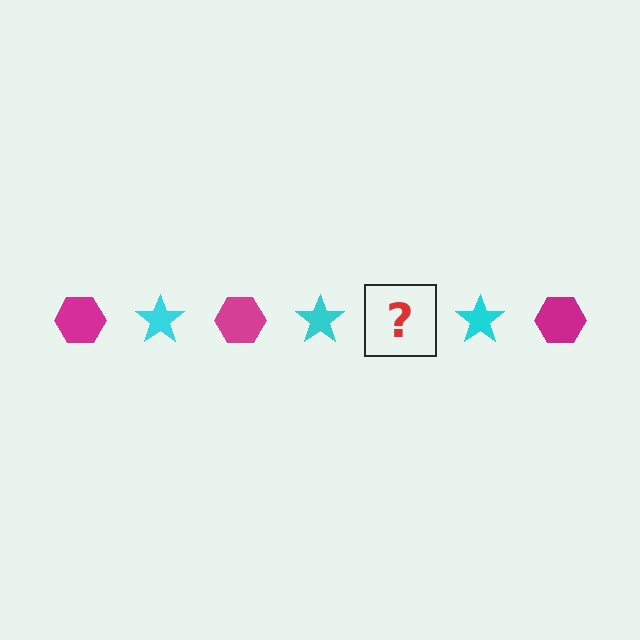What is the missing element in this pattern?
The missing element is a magenta hexagon.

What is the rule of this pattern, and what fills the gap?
The rule is that the pattern alternates between magenta hexagon and cyan star. The gap should be filled with a magenta hexagon.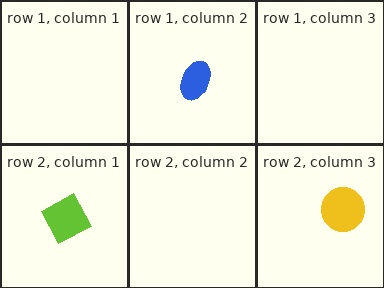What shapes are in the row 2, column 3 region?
The yellow circle.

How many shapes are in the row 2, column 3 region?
1.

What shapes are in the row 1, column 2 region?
The blue ellipse.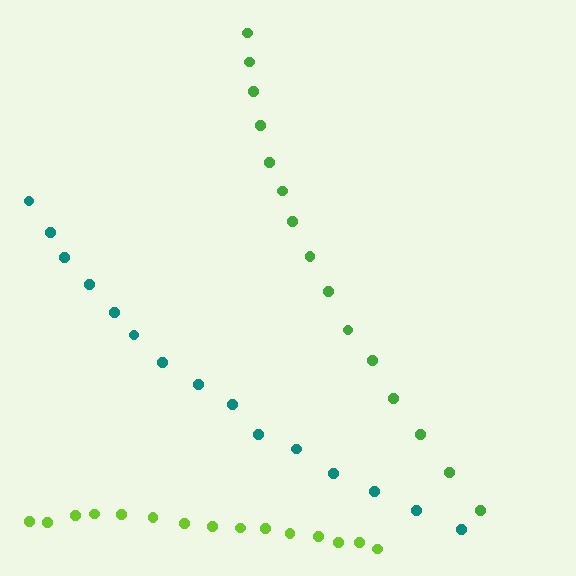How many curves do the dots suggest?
There are 3 distinct paths.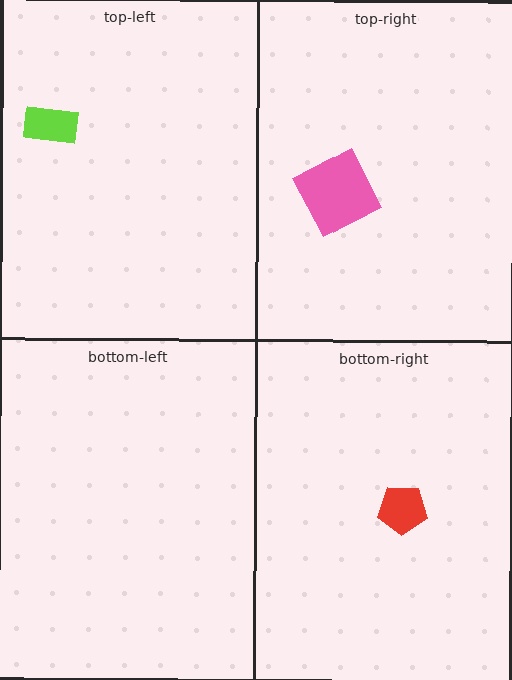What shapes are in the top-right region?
The pink square.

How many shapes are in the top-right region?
1.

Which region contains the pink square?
The top-right region.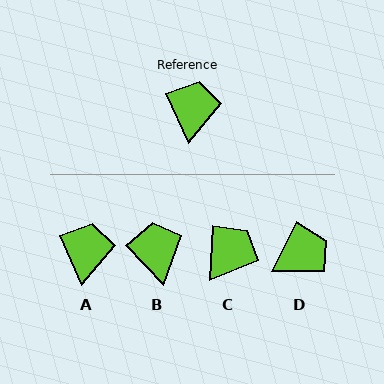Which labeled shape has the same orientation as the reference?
A.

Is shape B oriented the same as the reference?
No, it is off by about 20 degrees.